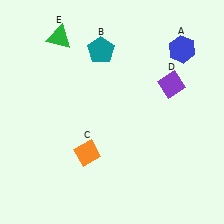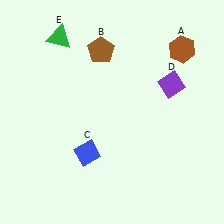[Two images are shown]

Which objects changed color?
A changed from blue to brown. B changed from teal to brown. C changed from orange to blue.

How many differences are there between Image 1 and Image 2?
There are 3 differences between the two images.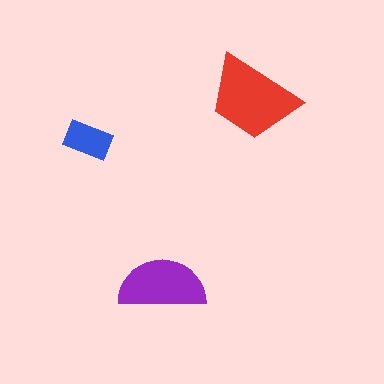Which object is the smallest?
The blue rectangle.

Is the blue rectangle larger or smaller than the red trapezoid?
Smaller.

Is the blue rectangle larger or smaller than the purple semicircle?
Smaller.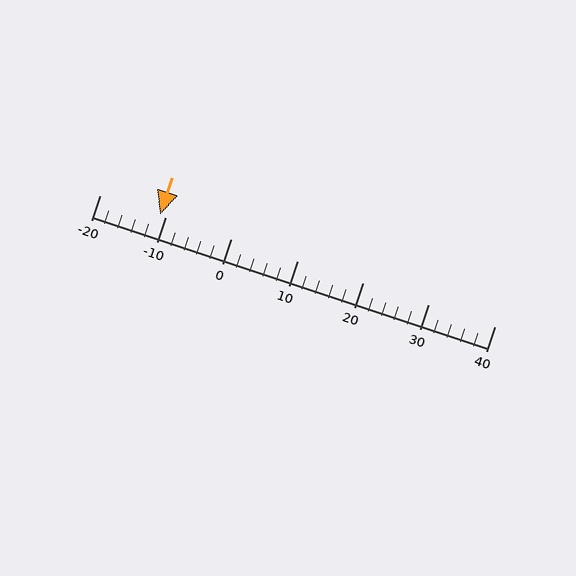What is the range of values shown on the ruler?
The ruler shows values from -20 to 40.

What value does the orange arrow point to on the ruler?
The orange arrow points to approximately -11.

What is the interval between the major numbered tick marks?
The major tick marks are spaced 10 units apart.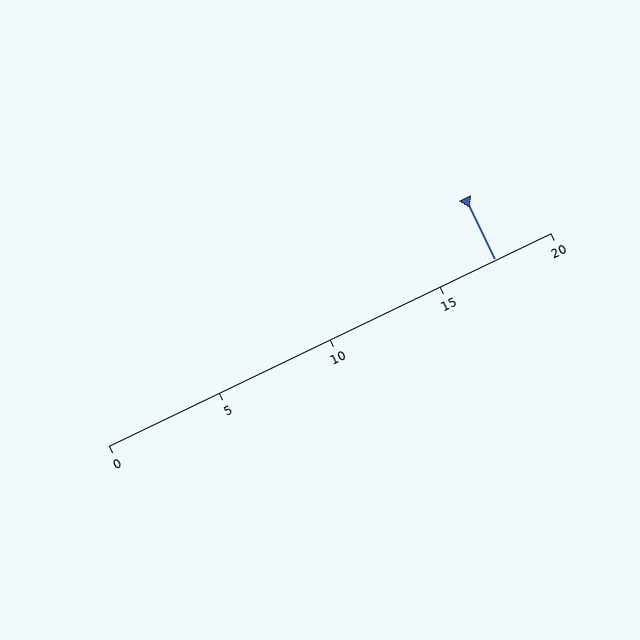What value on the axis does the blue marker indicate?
The marker indicates approximately 17.5.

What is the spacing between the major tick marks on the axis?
The major ticks are spaced 5 apart.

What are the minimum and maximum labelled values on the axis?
The axis runs from 0 to 20.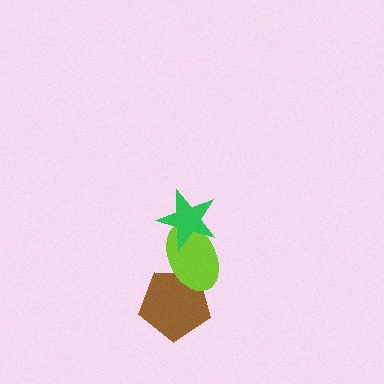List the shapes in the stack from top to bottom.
From top to bottom: the green star, the lime ellipse, the brown pentagon.